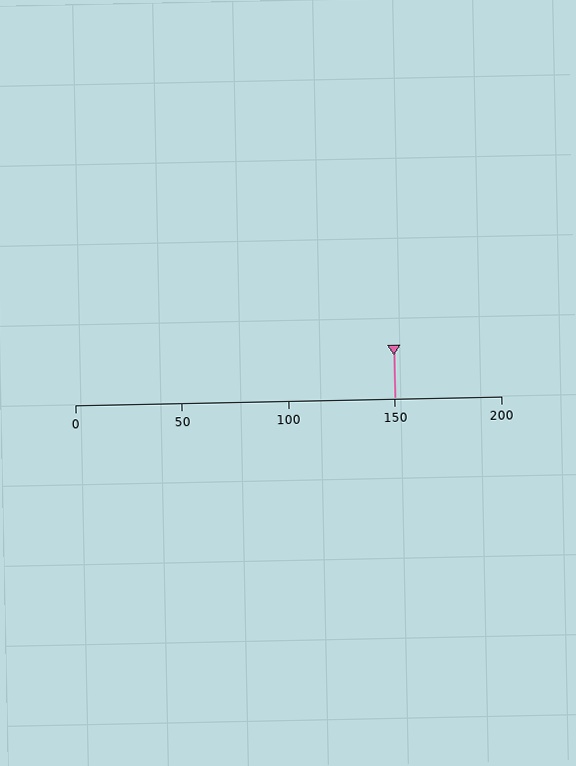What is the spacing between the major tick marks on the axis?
The major ticks are spaced 50 apart.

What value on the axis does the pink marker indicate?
The marker indicates approximately 150.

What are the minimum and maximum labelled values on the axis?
The axis runs from 0 to 200.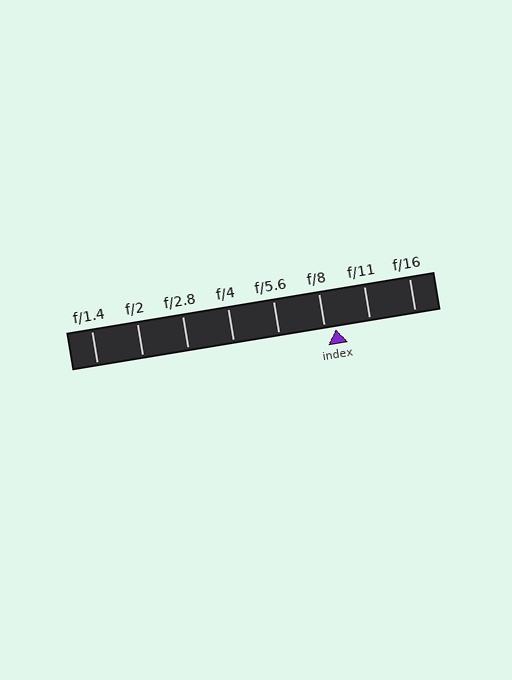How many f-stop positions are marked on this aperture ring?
There are 8 f-stop positions marked.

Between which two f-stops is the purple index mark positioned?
The index mark is between f/8 and f/11.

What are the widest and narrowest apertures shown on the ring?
The widest aperture shown is f/1.4 and the narrowest is f/16.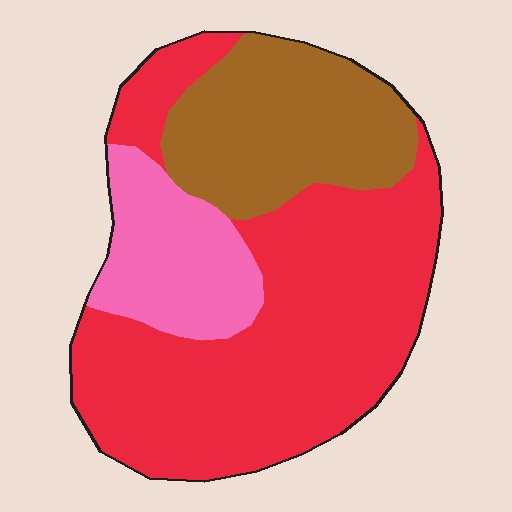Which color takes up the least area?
Pink, at roughly 15%.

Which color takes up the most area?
Red, at roughly 60%.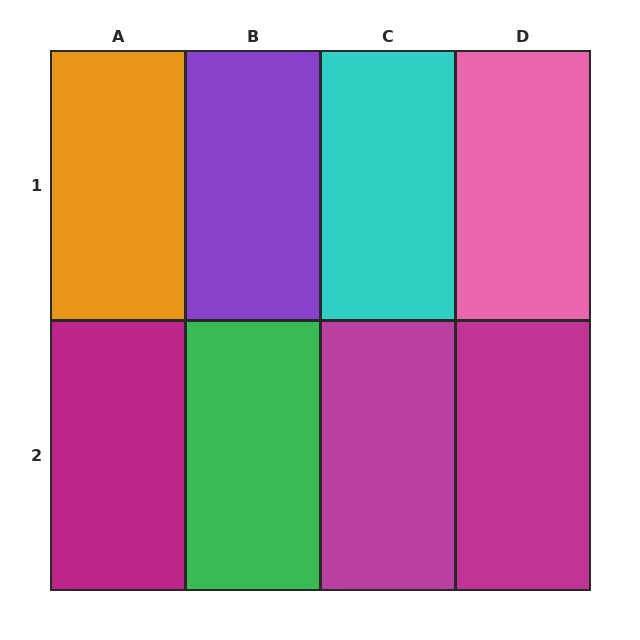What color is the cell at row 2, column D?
Magenta.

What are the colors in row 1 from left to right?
Orange, purple, cyan, pink.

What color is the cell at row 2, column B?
Green.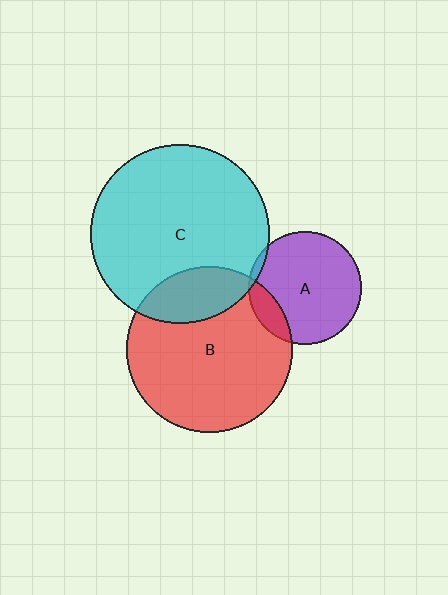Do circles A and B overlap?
Yes.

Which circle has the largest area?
Circle C (cyan).